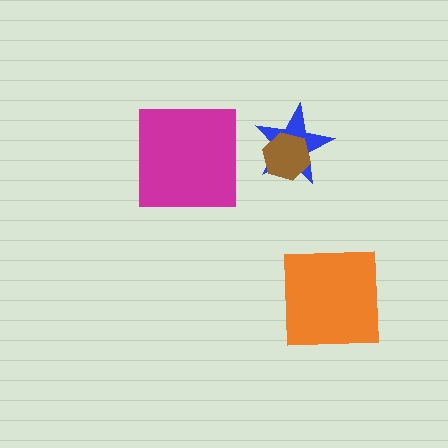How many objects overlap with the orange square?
0 objects overlap with the orange square.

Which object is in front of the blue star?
The brown hexagon is in front of the blue star.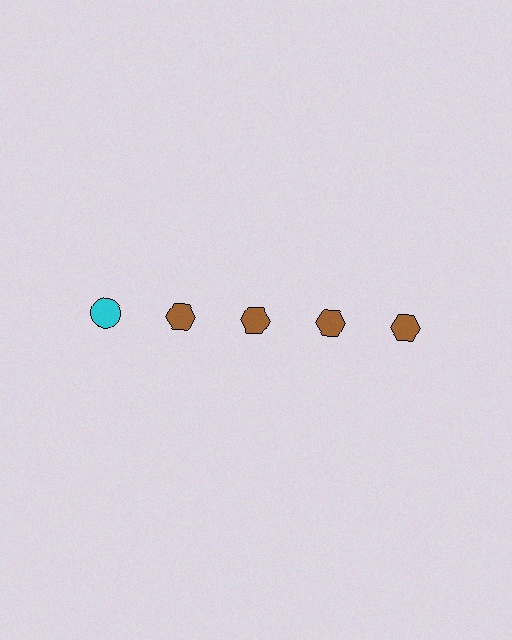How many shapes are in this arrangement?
There are 5 shapes arranged in a grid pattern.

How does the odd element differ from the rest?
It differs in both color (cyan instead of brown) and shape (circle instead of hexagon).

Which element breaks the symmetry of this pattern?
The cyan circle in the top row, leftmost column breaks the symmetry. All other shapes are brown hexagons.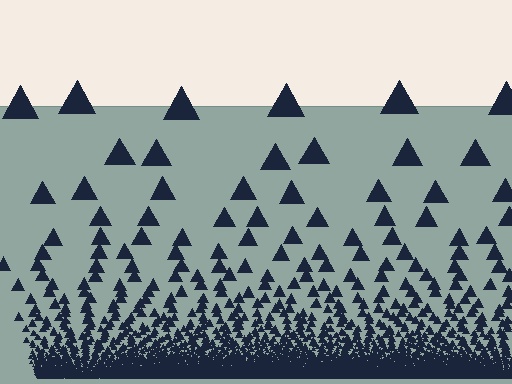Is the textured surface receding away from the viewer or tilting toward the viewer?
The surface appears to tilt toward the viewer. Texture elements get larger and sparser toward the top.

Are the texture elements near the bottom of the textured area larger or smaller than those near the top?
Smaller. The gradient is inverted — elements near the bottom are smaller and denser.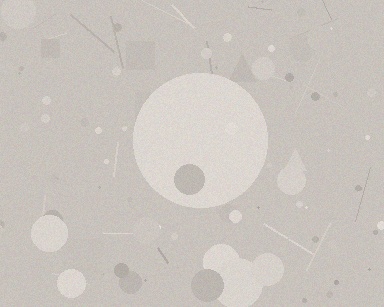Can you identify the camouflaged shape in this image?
The camouflaged shape is a circle.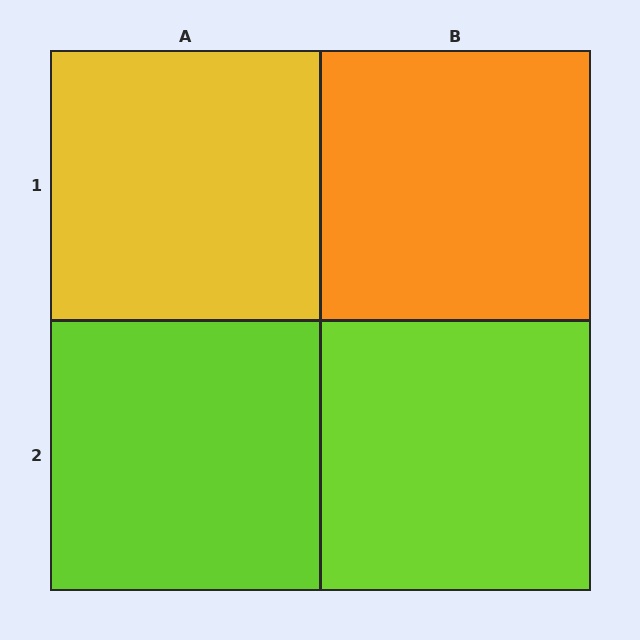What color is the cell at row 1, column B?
Orange.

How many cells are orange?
1 cell is orange.